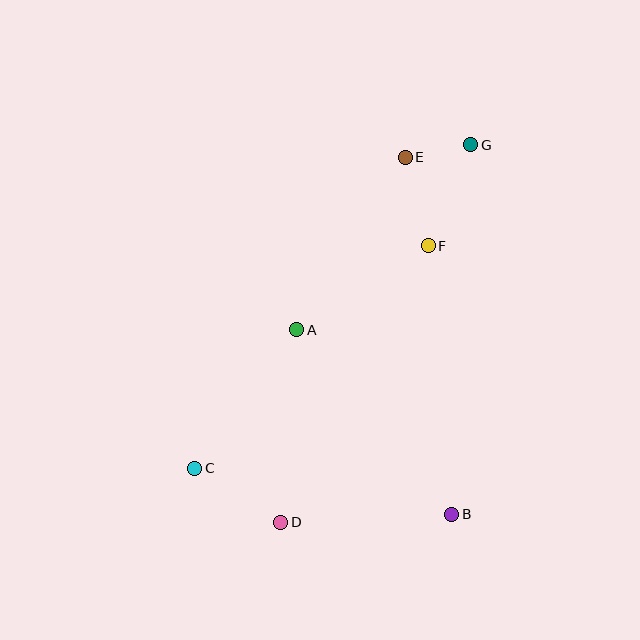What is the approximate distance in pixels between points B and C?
The distance between B and C is approximately 261 pixels.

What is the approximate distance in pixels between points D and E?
The distance between D and E is approximately 386 pixels.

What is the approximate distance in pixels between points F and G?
The distance between F and G is approximately 110 pixels.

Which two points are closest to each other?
Points E and G are closest to each other.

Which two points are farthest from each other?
Points C and G are farthest from each other.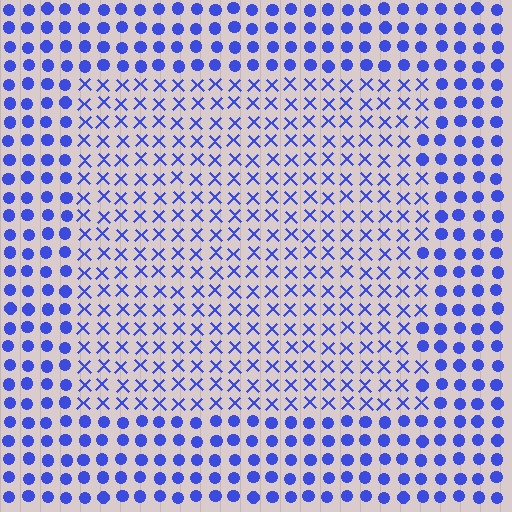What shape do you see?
I see a rectangle.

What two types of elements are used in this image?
The image uses X marks inside the rectangle region and circles outside it.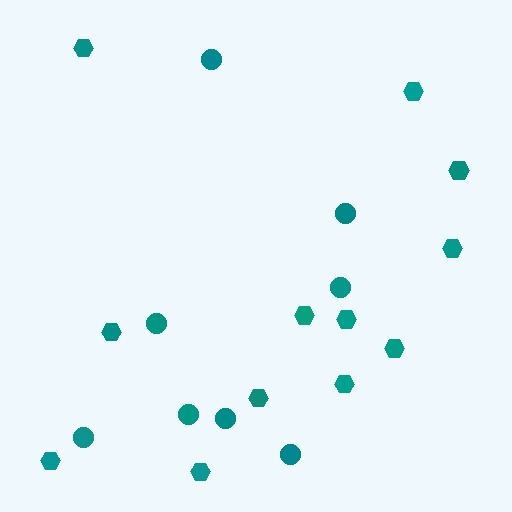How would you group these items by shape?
There are 2 groups: one group of hexagons (12) and one group of circles (8).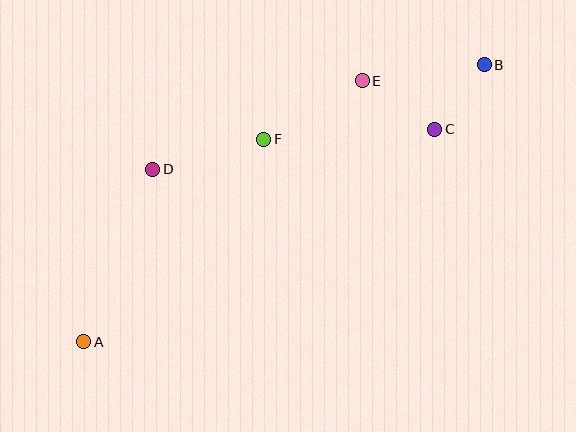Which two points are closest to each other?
Points B and C are closest to each other.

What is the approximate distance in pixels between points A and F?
The distance between A and F is approximately 271 pixels.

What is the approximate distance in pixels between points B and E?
The distance between B and E is approximately 123 pixels.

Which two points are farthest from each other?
Points A and B are farthest from each other.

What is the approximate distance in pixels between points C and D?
The distance between C and D is approximately 285 pixels.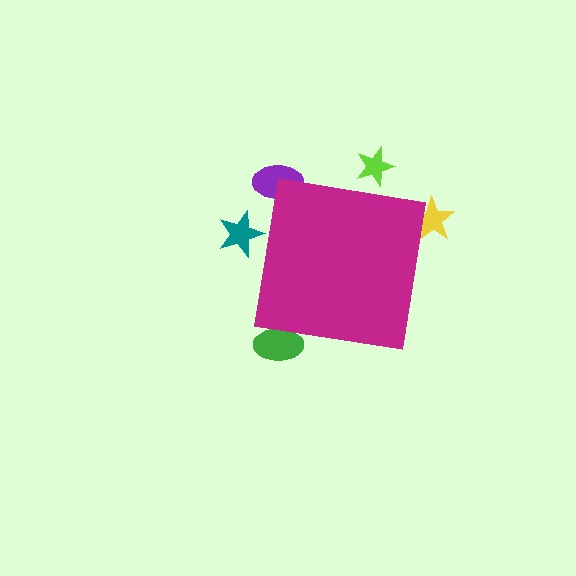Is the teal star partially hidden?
Yes, the teal star is partially hidden behind the magenta square.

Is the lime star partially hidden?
Yes, the lime star is partially hidden behind the magenta square.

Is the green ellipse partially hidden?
Yes, the green ellipse is partially hidden behind the magenta square.